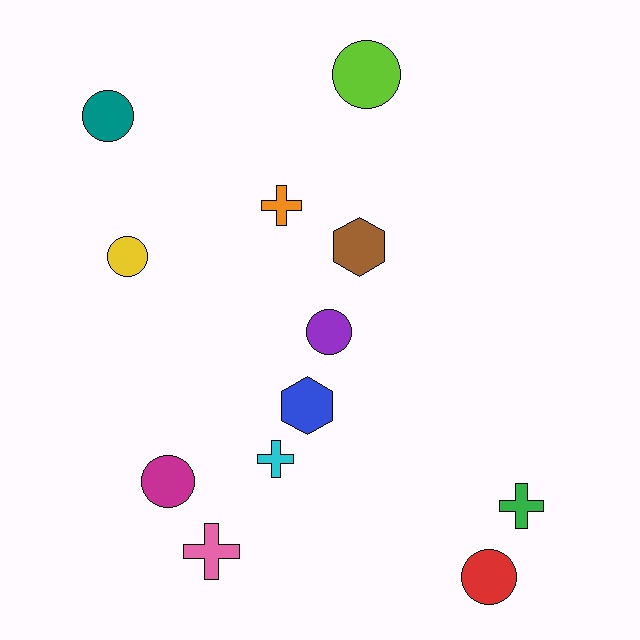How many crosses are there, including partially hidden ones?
There are 4 crosses.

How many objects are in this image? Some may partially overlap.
There are 12 objects.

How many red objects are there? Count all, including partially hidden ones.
There is 1 red object.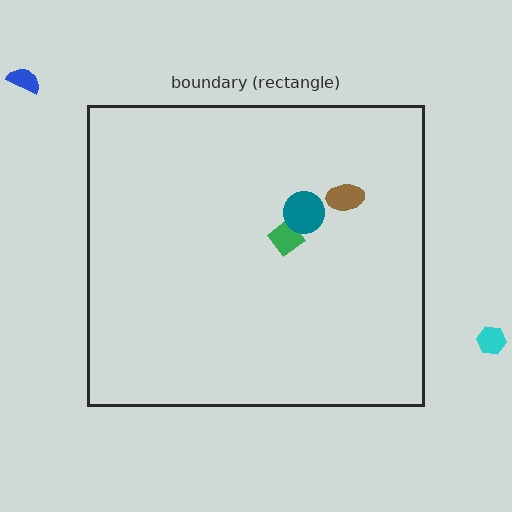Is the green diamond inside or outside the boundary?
Inside.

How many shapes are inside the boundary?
3 inside, 2 outside.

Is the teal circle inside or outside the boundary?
Inside.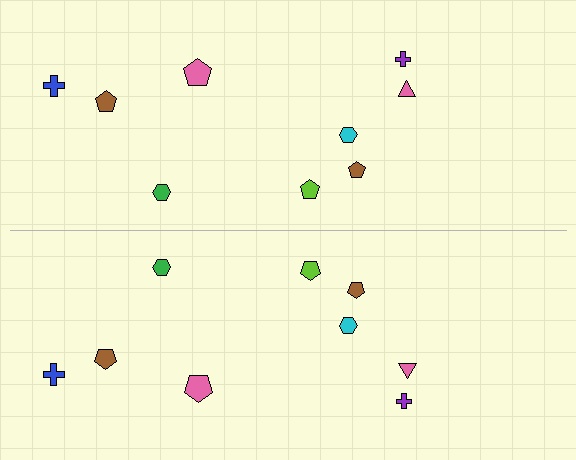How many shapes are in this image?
There are 18 shapes in this image.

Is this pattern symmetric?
Yes, this pattern has bilateral (reflection) symmetry.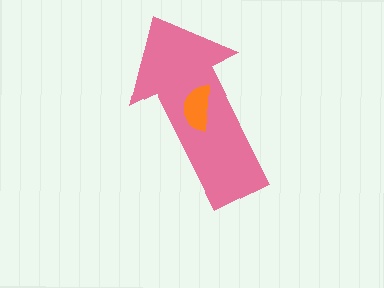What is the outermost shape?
The pink arrow.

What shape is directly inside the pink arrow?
The orange semicircle.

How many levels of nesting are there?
2.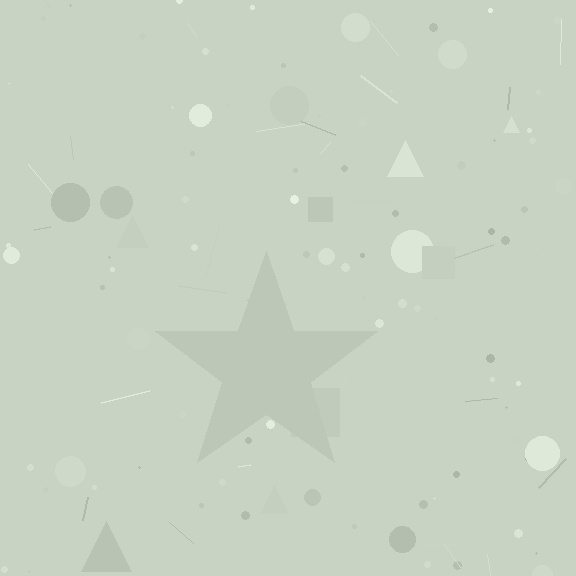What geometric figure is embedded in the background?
A star is embedded in the background.